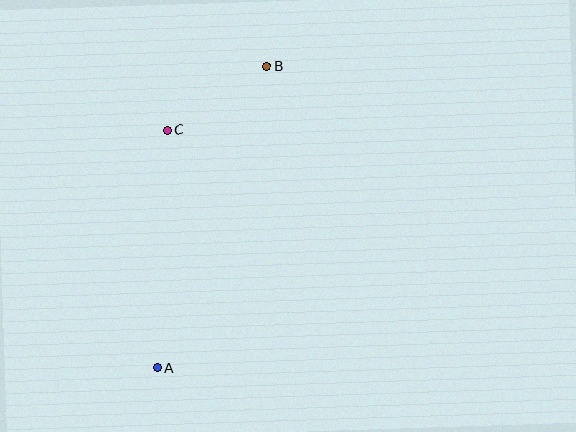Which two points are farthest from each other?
Points A and B are farthest from each other.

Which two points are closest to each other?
Points B and C are closest to each other.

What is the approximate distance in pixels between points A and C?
The distance between A and C is approximately 238 pixels.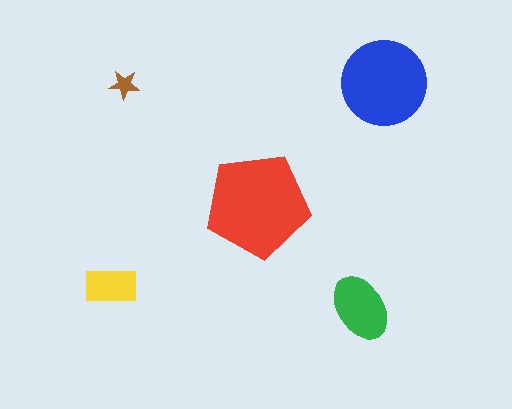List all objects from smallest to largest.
The brown star, the yellow rectangle, the green ellipse, the blue circle, the red pentagon.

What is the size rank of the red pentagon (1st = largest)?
1st.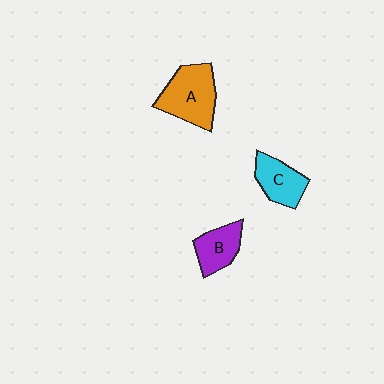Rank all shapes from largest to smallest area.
From largest to smallest: A (orange), C (cyan), B (purple).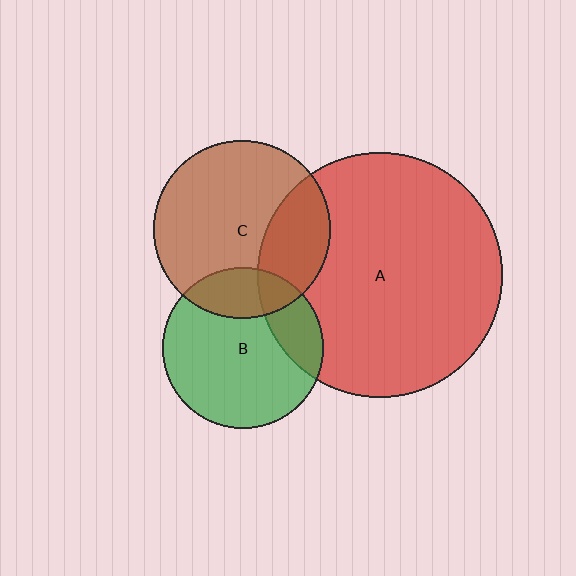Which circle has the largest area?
Circle A (red).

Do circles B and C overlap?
Yes.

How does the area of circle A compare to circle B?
Approximately 2.3 times.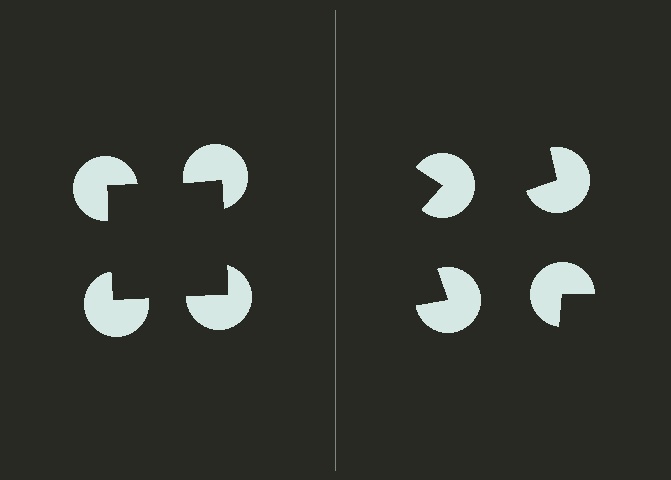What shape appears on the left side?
An illusory square.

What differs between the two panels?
The pac-man discs are positioned identically on both sides; only the wedge orientations differ. On the left they align to a square; on the right they are misaligned.